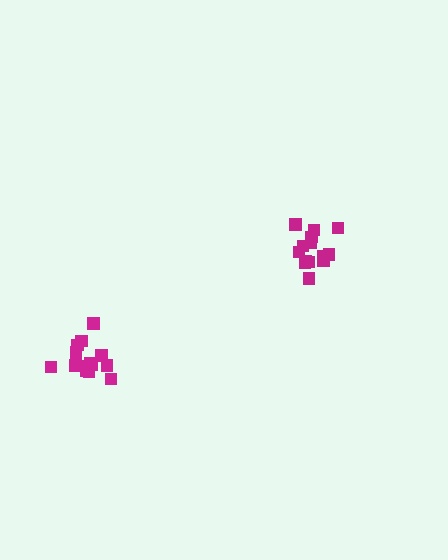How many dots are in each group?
Group 1: 14 dots, Group 2: 14 dots (28 total).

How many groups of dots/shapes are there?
There are 2 groups.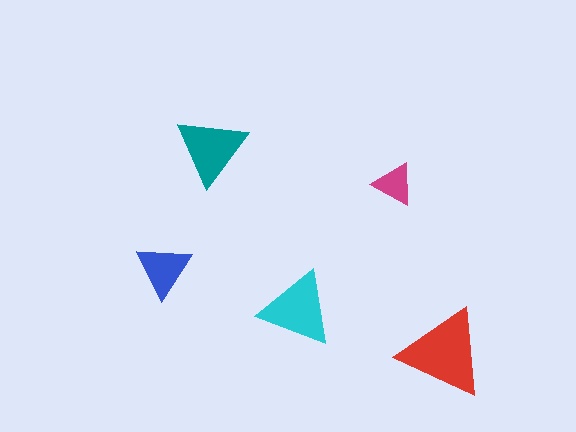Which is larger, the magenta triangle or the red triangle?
The red one.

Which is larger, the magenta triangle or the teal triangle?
The teal one.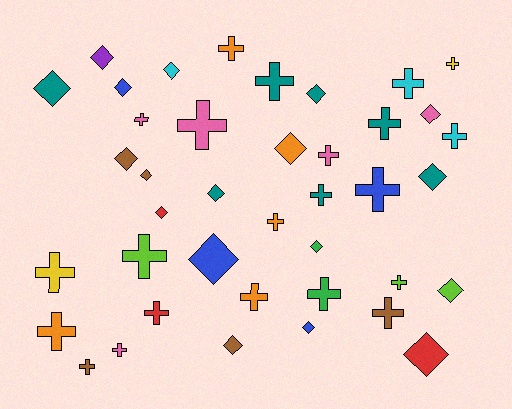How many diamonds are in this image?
There are 18 diamonds.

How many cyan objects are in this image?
There are 3 cyan objects.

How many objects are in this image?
There are 40 objects.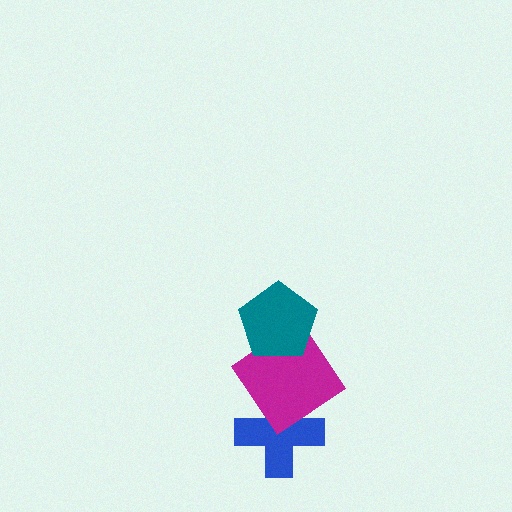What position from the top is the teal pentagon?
The teal pentagon is 1st from the top.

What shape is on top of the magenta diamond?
The teal pentagon is on top of the magenta diamond.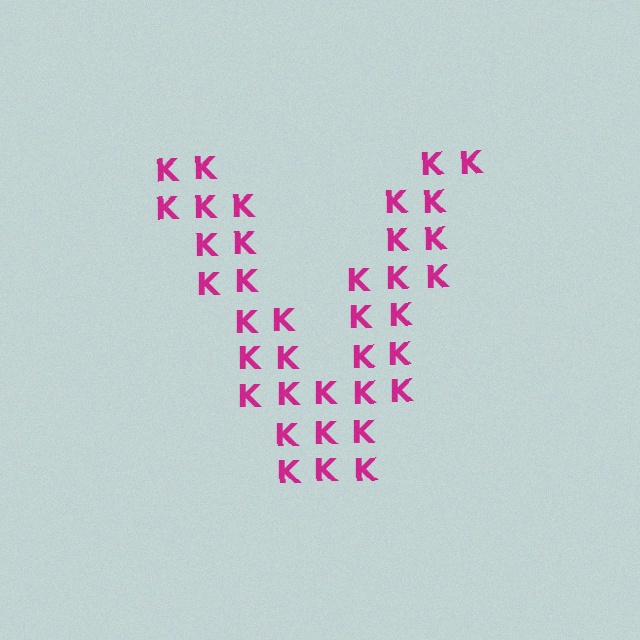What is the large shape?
The large shape is the letter V.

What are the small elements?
The small elements are letter K's.